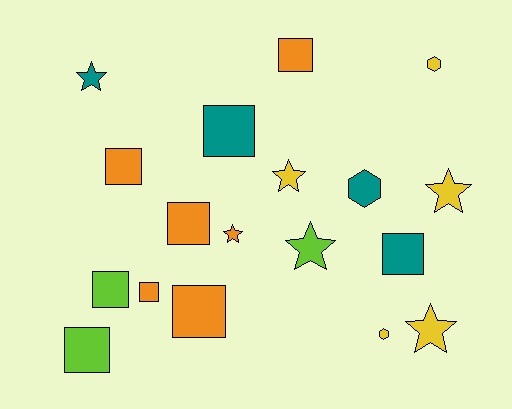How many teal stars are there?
There is 1 teal star.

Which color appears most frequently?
Orange, with 6 objects.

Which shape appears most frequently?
Square, with 9 objects.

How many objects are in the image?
There are 18 objects.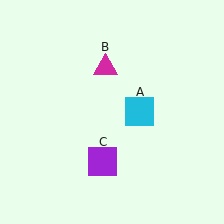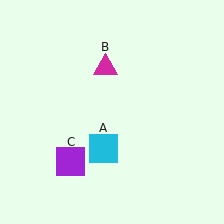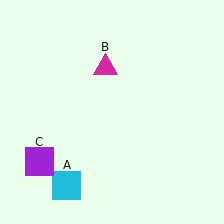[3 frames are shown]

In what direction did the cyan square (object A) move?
The cyan square (object A) moved down and to the left.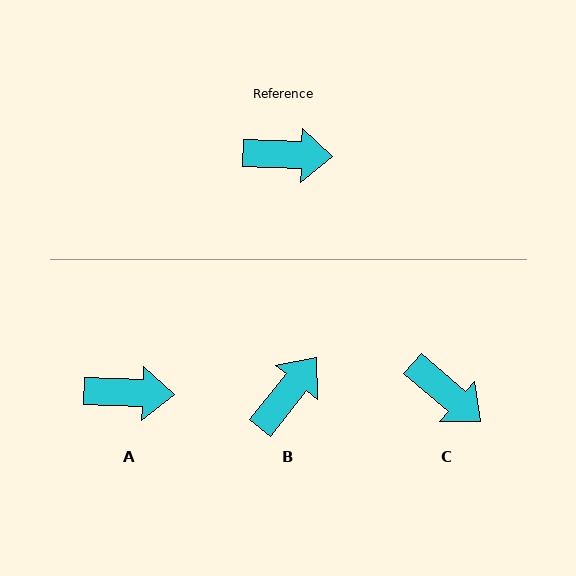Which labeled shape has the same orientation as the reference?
A.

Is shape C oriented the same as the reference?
No, it is off by about 39 degrees.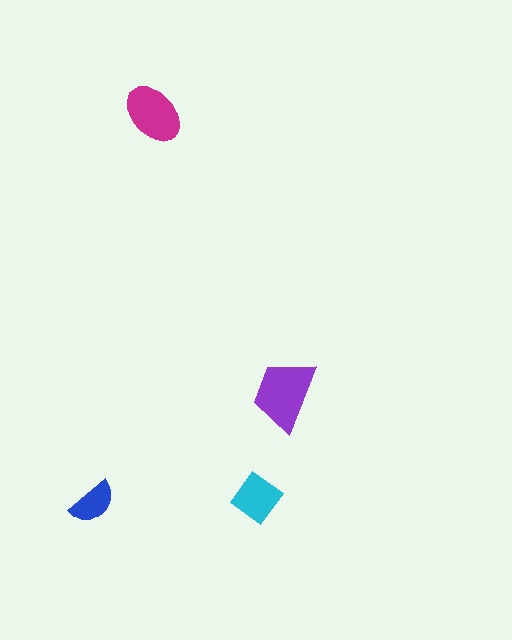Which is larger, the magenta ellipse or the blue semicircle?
The magenta ellipse.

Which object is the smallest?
The blue semicircle.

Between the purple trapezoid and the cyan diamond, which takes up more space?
The purple trapezoid.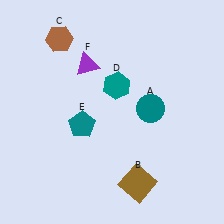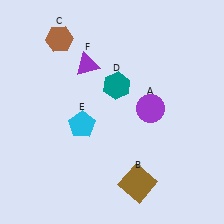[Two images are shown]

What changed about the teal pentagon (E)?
In Image 1, E is teal. In Image 2, it changed to cyan.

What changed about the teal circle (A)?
In Image 1, A is teal. In Image 2, it changed to purple.